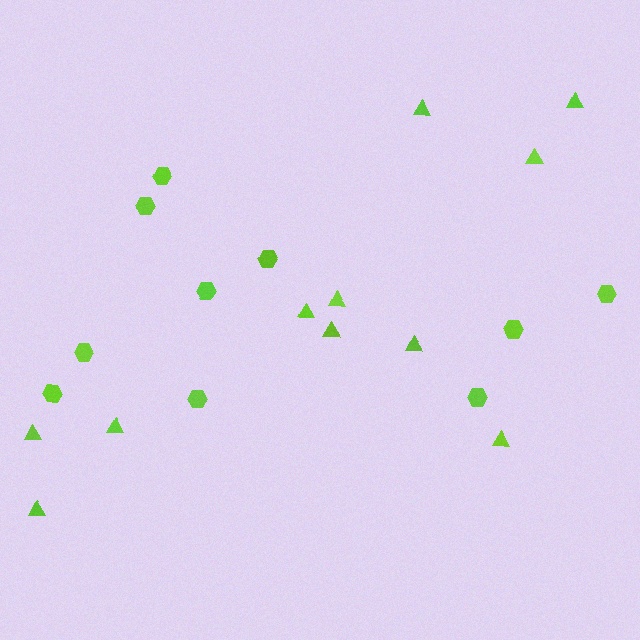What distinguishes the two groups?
There are 2 groups: one group of triangles (11) and one group of hexagons (10).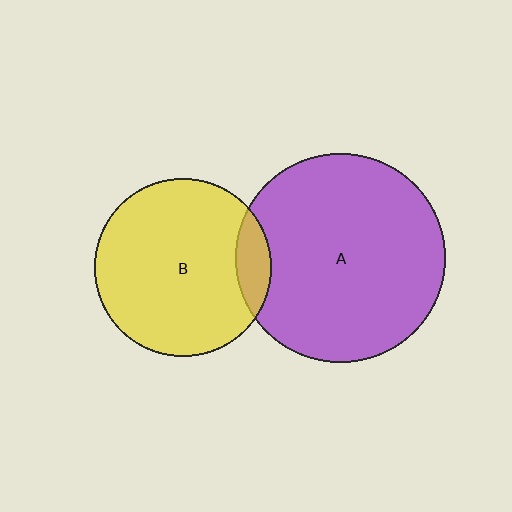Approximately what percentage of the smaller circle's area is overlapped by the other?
Approximately 10%.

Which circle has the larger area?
Circle A (purple).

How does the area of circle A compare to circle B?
Approximately 1.4 times.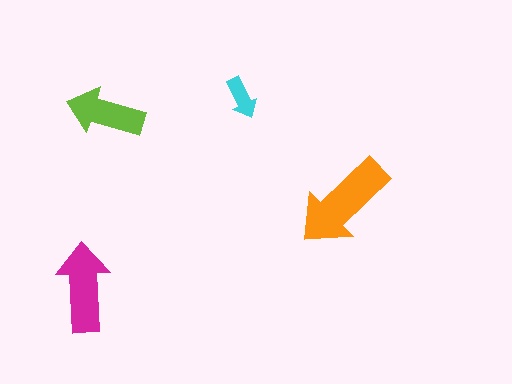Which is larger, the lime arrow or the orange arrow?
The orange one.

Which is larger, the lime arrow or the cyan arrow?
The lime one.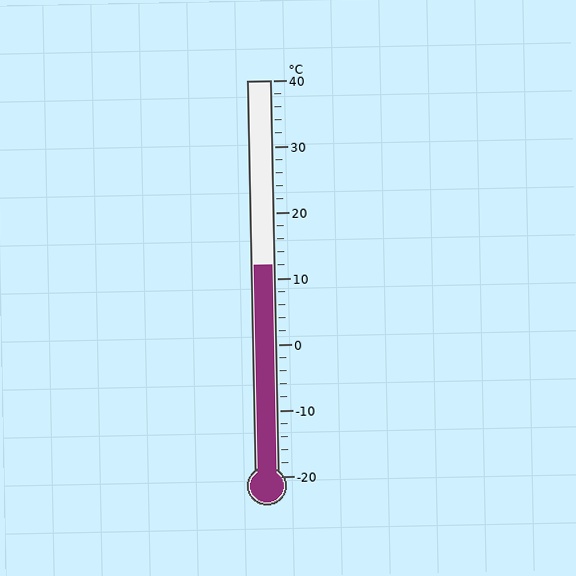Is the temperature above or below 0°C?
The temperature is above 0°C.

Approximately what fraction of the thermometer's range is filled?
The thermometer is filled to approximately 55% of its range.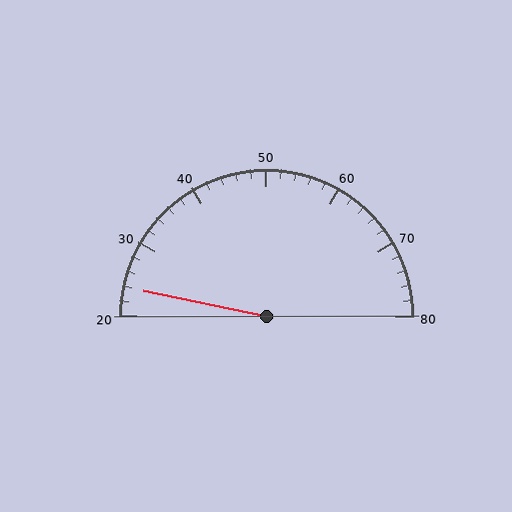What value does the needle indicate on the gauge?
The needle indicates approximately 24.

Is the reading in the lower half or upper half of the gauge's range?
The reading is in the lower half of the range (20 to 80).